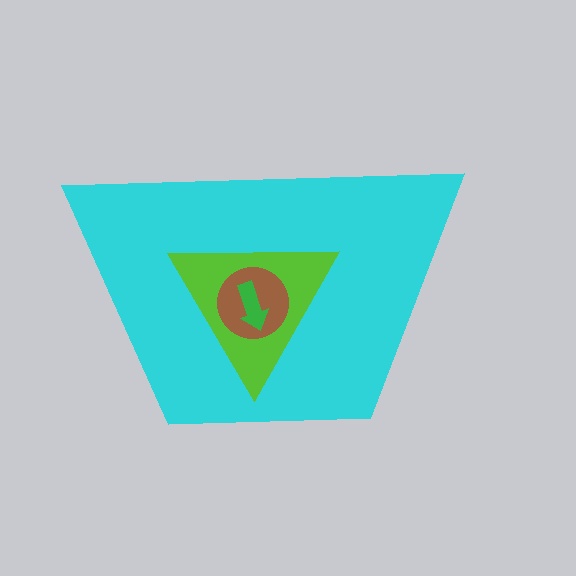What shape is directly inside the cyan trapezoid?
The lime triangle.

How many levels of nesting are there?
4.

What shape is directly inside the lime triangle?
The brown circle.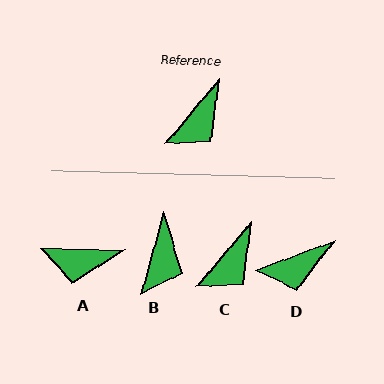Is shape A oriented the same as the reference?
No, it is off by about 51 degrees.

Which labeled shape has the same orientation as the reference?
C.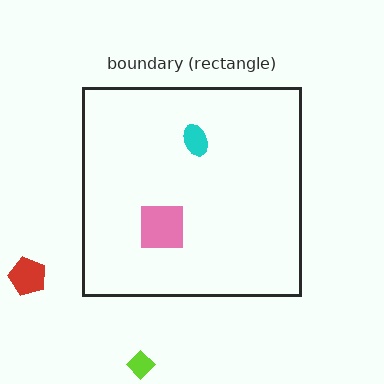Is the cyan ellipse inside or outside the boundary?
Inside.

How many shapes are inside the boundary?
2 inside, 2 outside.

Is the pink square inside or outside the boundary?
Inside.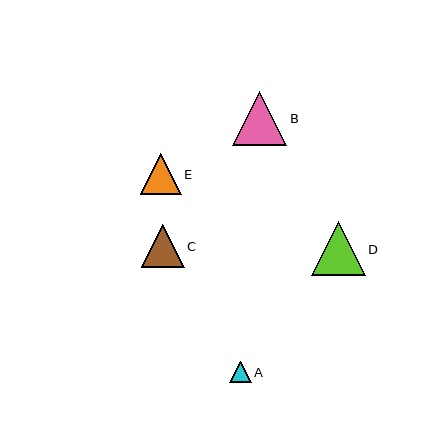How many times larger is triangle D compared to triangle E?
Triangle D is approximately 1.3 times the size of triangle E.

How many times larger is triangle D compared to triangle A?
Triangle D is approximately 2.5 times the size of triangle A.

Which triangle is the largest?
Triangle D is the largest with a size of approximately 54 pixels.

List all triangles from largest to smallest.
From largest to smallest: D, B, C, E, A.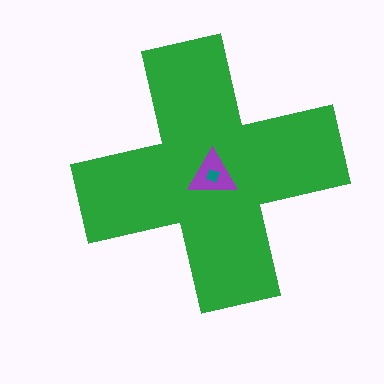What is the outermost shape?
The green cross.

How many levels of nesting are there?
3.